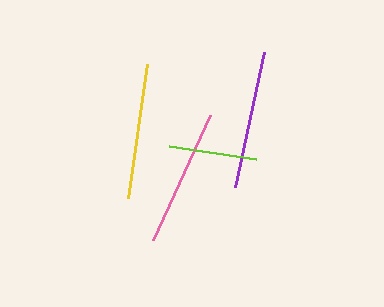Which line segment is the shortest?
The lime line is the shortest at approximately 88 pixels.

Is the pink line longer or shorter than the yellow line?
The pink line is longer than the yellow line.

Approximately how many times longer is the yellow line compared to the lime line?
The yellow line is approximately 1.5 times the length of the lime line.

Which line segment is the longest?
The purple line is the longest at approximately 138 pixels.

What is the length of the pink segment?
The pink segment is approximately 138 pixels long.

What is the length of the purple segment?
The purple segment is approximately 138 pixels long.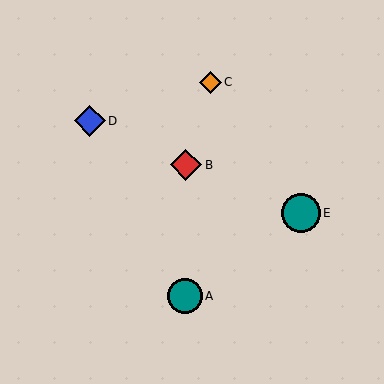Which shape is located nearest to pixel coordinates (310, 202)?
The teal circle (labeled E) at (301, 213) is nearest to that location.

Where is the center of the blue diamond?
The center of the blue diamond is at (90, 121).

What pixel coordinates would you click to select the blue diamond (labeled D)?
Click at (90, 121) to select the blue diamond D.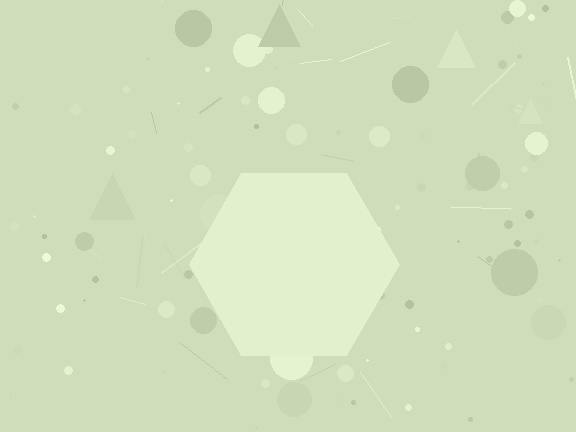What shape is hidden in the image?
A hexagon is hidden in the image.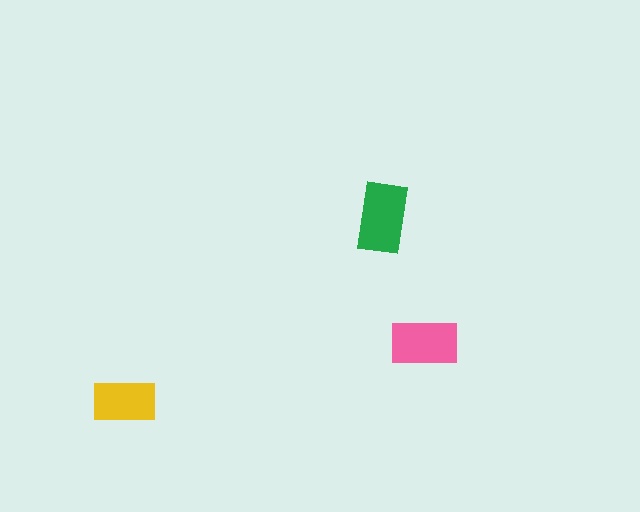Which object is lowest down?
The yellow rectangle is bottommost.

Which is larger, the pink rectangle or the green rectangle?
The green one.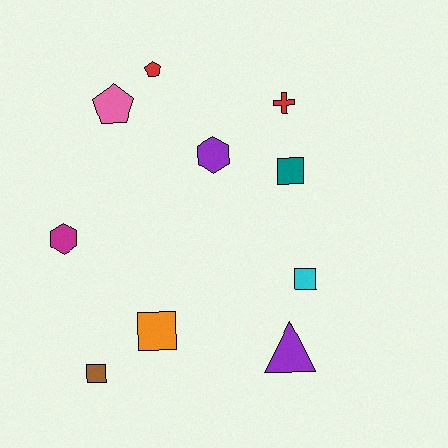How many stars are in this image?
There are no stars.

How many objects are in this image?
There are 10 objects.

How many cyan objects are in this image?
There is 1 cyan object.